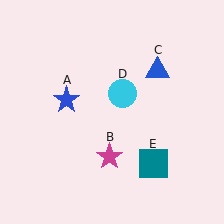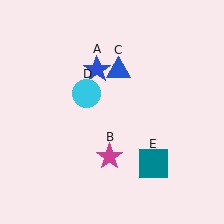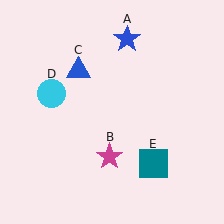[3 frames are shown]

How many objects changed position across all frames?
3 objects changed position: blue star (object A), blue triangle (object C), cyan circle (object D).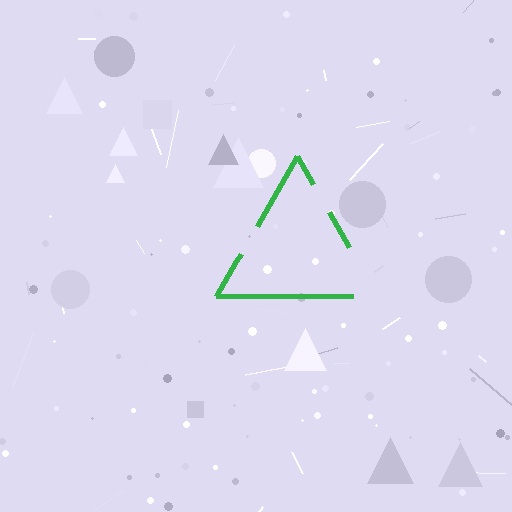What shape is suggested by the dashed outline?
The dashed outline suggests a triangle.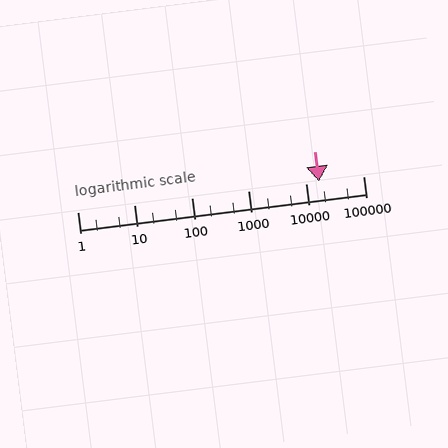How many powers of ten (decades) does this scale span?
The scale spans 5 decades, from 1 to 100000.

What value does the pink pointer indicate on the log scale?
The pointer indicates approximately 17000.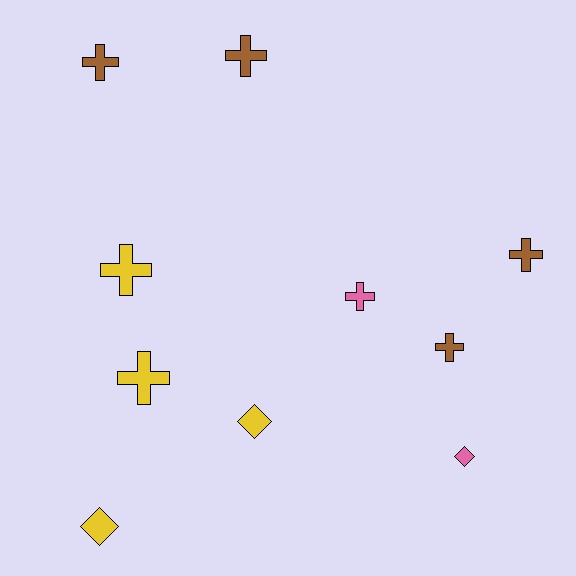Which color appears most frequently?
Brown, with 4 objects.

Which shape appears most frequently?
Cross, with 7 objects.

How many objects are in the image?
There are 10 objects.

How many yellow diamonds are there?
There are 2 yellow diamonds.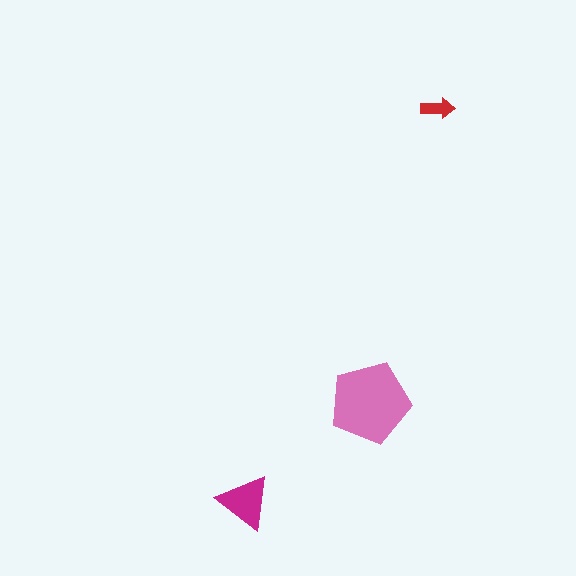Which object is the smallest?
The red arrow.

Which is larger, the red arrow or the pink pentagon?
The pink pentagon.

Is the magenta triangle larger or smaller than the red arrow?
Larger.